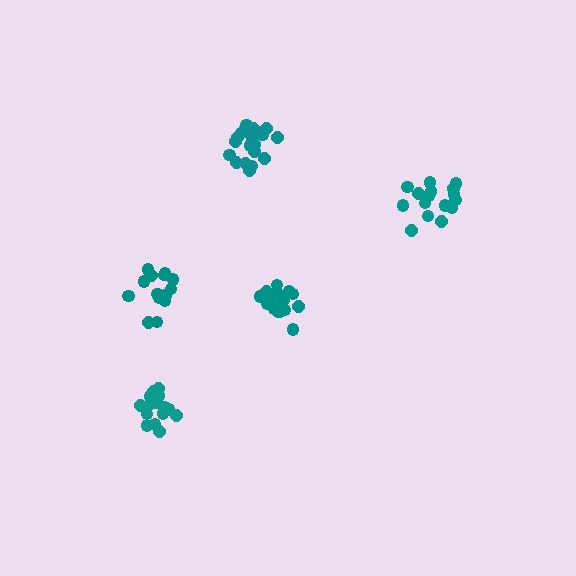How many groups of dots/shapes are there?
There are 5 groups.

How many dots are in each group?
Group 1: 17 dots, Group 2: 16 dots, Group 3: 17 dots, Group 4: 20 dots, Group 5: 21 dots (91 total).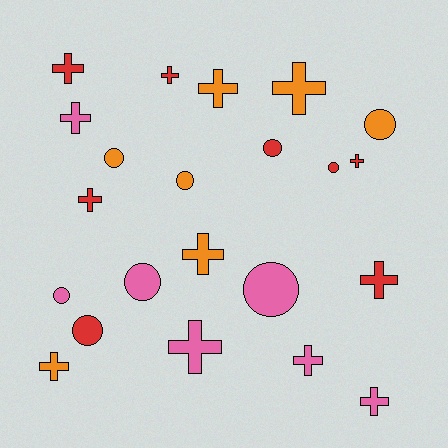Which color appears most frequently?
Red, with 8 objects.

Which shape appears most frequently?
Cross, with 13 objects.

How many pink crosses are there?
There are 4 pink crosses.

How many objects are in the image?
There are 22 objects.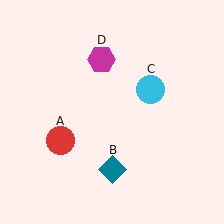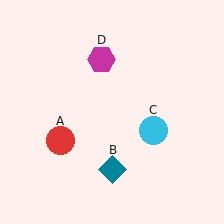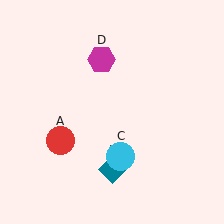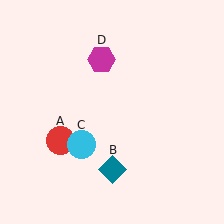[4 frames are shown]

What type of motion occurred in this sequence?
The cyan circle (object C) rotated clockwise around the center of the scene.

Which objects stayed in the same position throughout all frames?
Red circle (object A) and teal diamond (object B) and magenta hexagon (object D) remained stationary.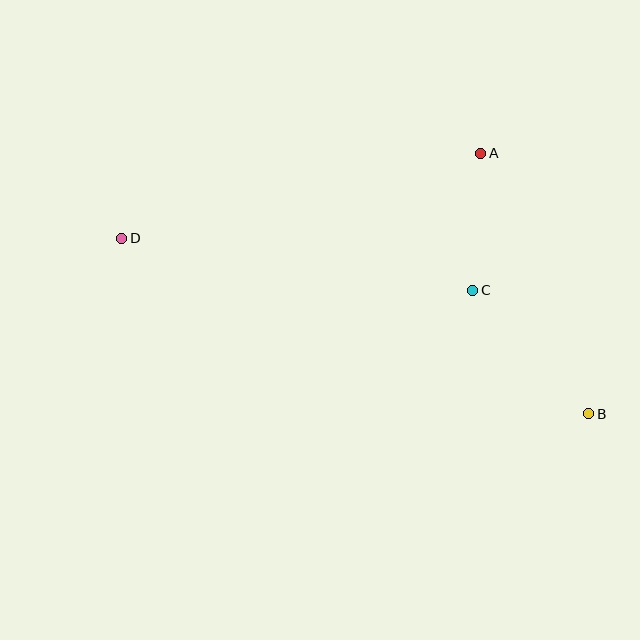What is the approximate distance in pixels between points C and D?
The distance between C and D is approximately 355 pixels.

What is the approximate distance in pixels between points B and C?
The distance between B and C is approximately 170 pixels.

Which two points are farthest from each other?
Points B and D are farthest from each other.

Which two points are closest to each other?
Points A and C are closest to each other.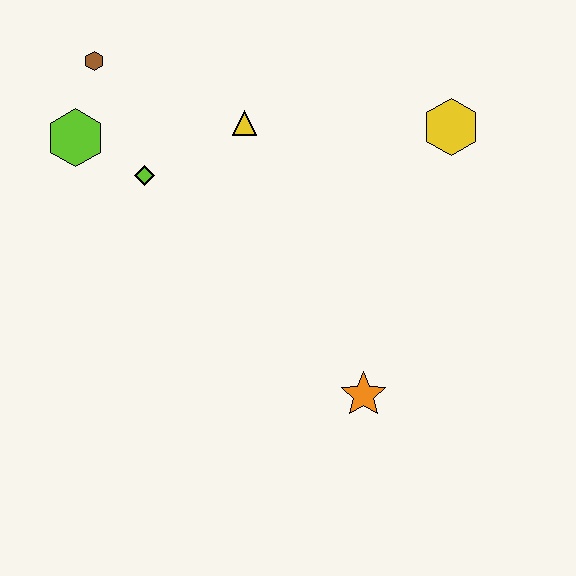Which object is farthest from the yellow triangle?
The orange star is farthest from the yellow triangle.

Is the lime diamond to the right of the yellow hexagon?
No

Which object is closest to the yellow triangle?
The lime diamond is closest to the yellow triangle.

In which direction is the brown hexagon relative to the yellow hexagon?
The brown hexagon is to the left of the yellow hexagon.